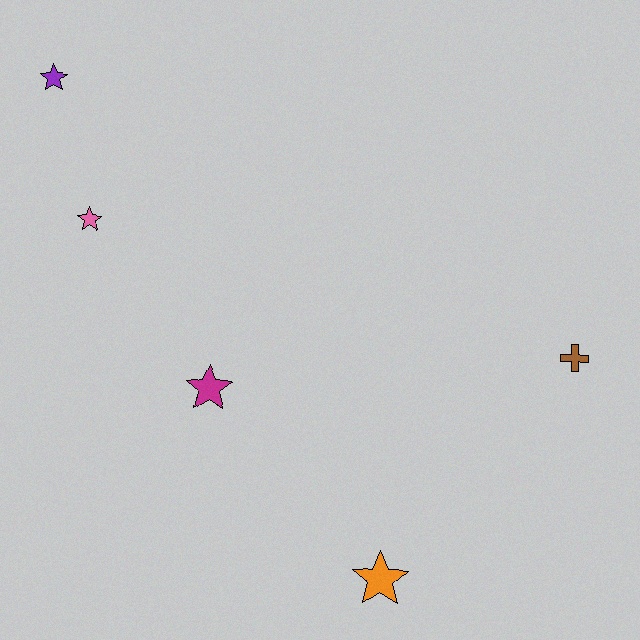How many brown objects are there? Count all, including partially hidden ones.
There is 1 brown object.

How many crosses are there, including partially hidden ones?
There is 1 cross.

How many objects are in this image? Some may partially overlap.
There are 5 objects.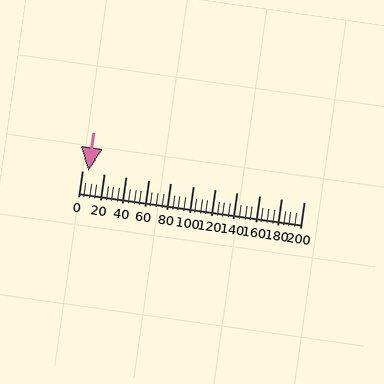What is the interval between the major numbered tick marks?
The major tick marks are spaced 20 units apart.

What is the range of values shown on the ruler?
The ruler shows values from 0 to 200.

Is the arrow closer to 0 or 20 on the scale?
The arrow is closer to 0.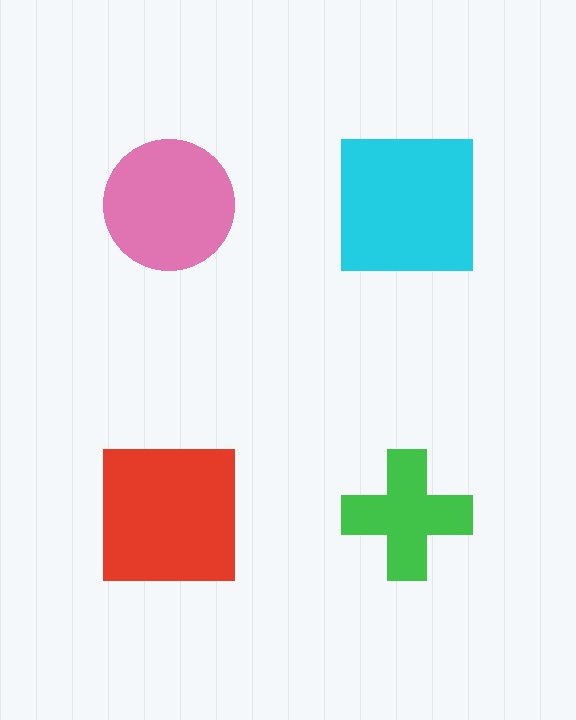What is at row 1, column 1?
A pink circle.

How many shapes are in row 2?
2 shapes.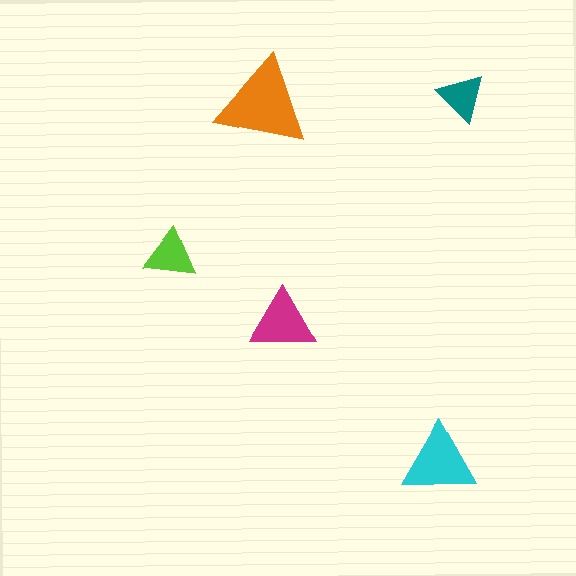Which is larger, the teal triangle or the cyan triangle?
The cyan one.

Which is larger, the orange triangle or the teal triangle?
The orange one.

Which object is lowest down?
The cyan triangle is bottommost.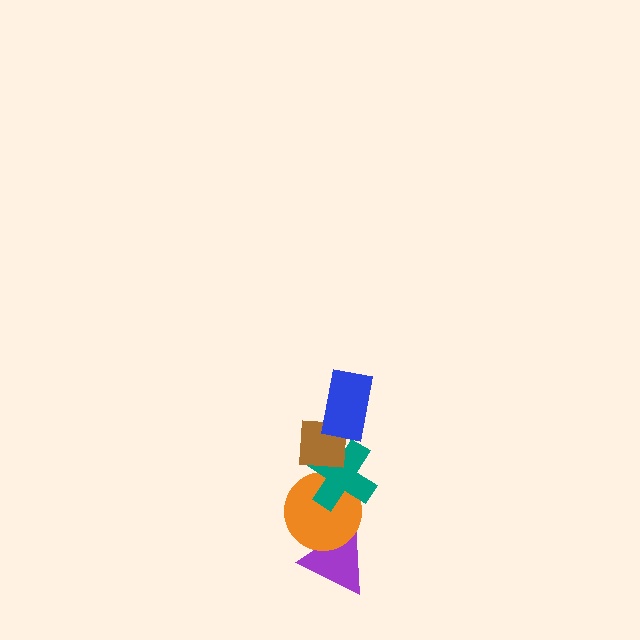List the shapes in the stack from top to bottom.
From top to bottom: the blue rectangle, the brown square, the teal cross, the orange circle, the purple triangle.